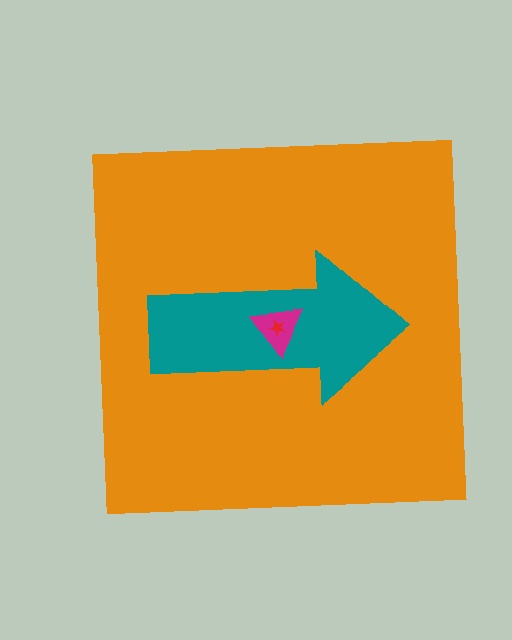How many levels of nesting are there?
4.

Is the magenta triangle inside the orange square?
Yes.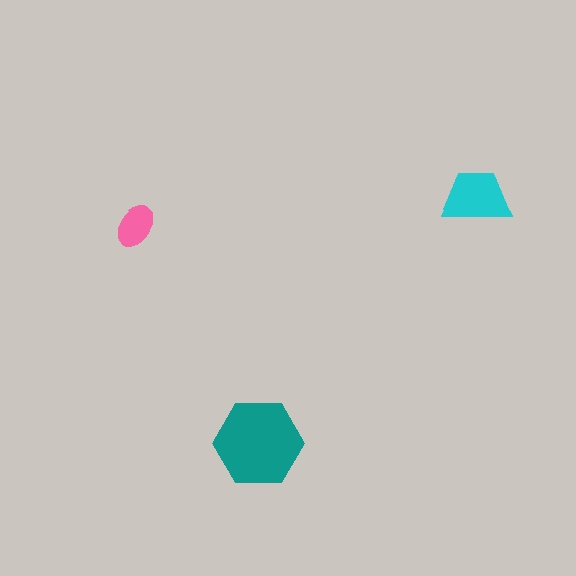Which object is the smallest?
The pink ellipse.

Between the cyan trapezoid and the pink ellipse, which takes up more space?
The cyan trapezoid.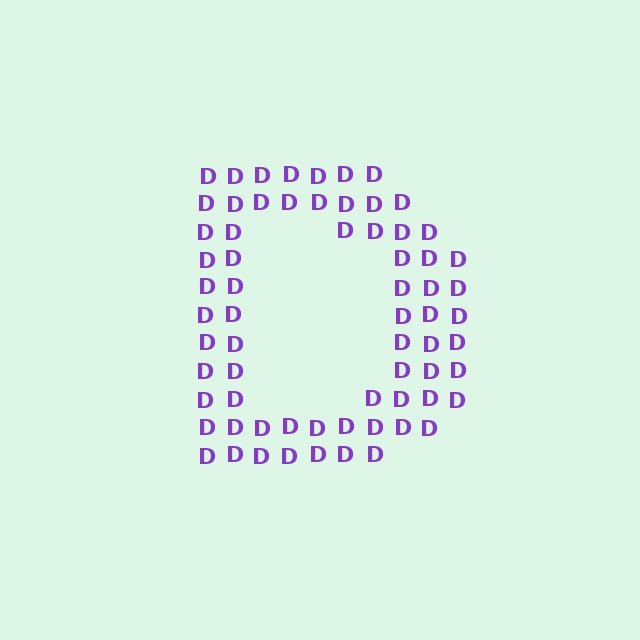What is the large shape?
The large shape is the letter D.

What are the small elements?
The small elements are letter D's.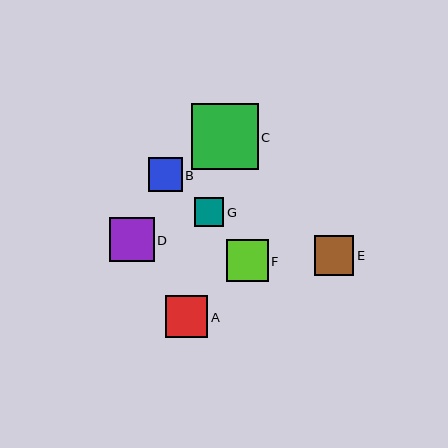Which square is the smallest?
Square G is the smallest with a size of approximately 29 pixels.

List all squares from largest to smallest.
From largest to smallest: C, D, A, F, E, B, G.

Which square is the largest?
Square C is the largest with a size of approximately 67 pixels.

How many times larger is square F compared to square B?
Square F is approximately 1.2 times the size of square B.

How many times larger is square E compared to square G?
Square E is approximately 1.3 times the size of square G.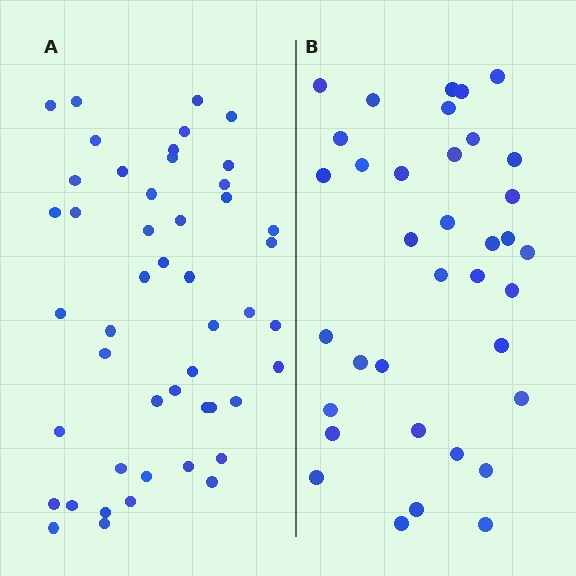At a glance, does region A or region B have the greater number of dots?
Region A (the left region) has more dots.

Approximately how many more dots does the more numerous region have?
Region A has roughly 12 or so more dots than region B.